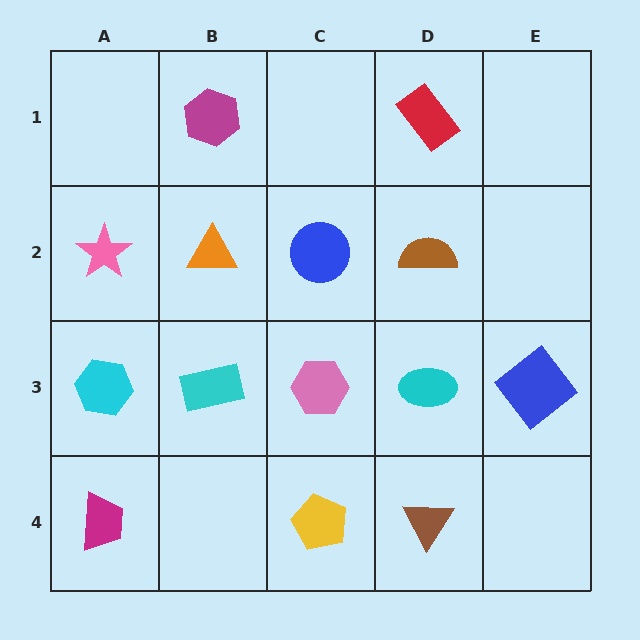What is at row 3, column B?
A cyan rectangle.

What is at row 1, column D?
A red rectangle.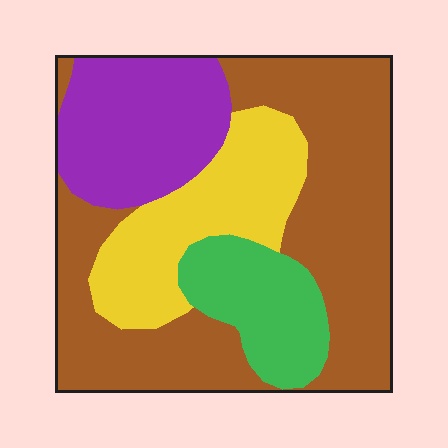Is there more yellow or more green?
Yellow.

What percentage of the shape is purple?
Purple takes up about one fifth (1/5) of the shape.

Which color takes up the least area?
Green, at roughly 15%.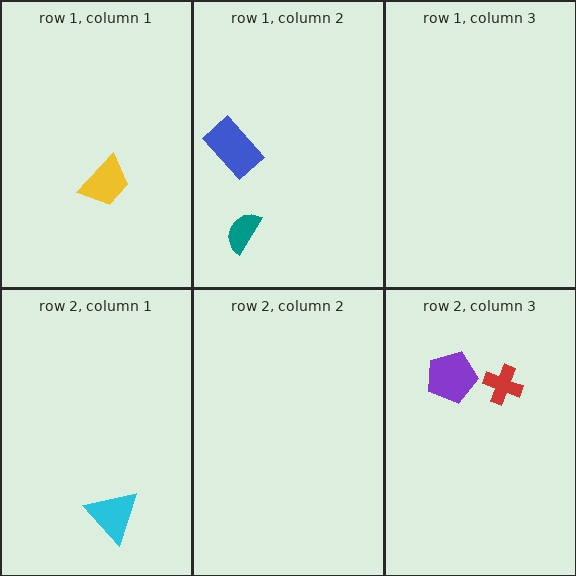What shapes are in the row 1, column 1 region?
The yellow trapezoid.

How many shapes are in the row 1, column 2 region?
2.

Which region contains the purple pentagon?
The row 2, column 3 region.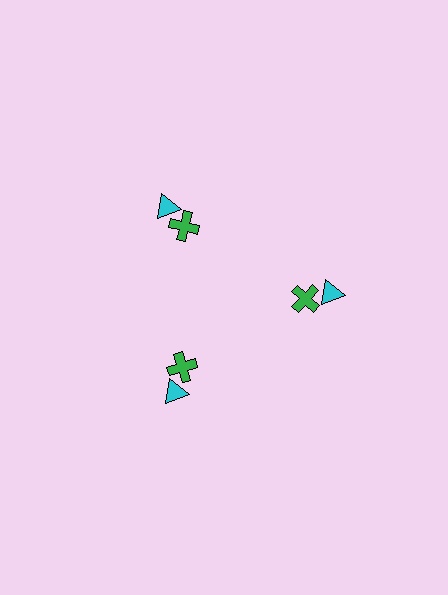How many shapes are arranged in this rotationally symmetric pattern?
There are 6 shapes, arranged in 3 groups of 2.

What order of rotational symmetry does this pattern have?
This pattern has 3-fold rotational symmetry.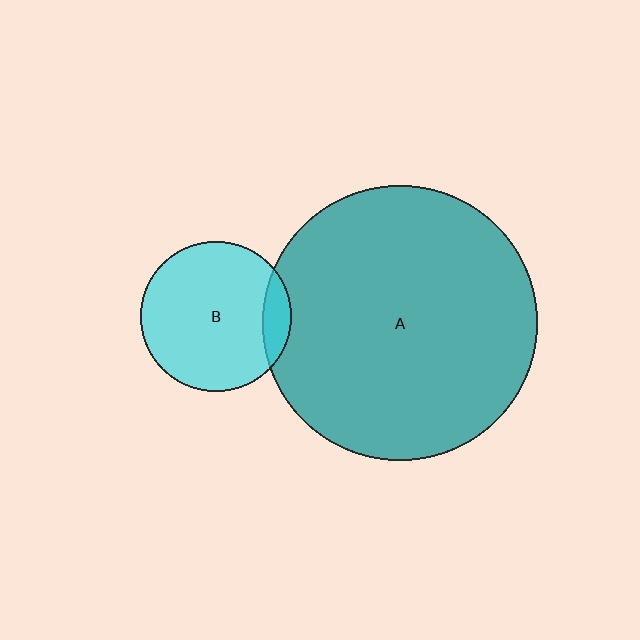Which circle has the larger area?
Circle A (teal).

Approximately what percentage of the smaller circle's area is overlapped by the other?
Approximately 10%.